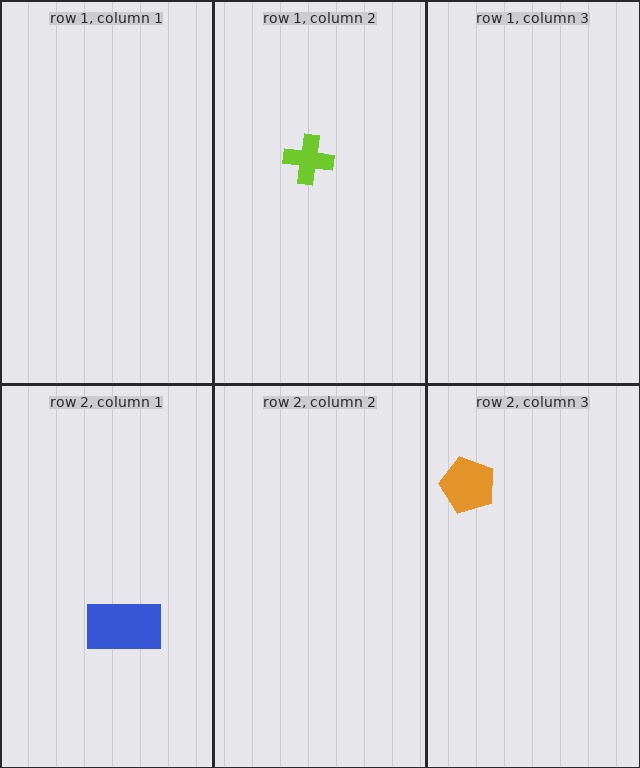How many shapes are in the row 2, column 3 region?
1.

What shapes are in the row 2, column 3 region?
The orange pentagon.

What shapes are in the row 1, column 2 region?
The lime cross.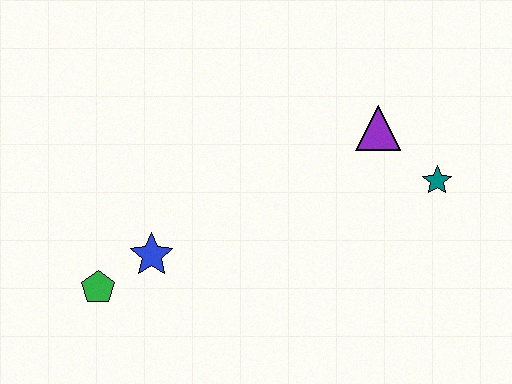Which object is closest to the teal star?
The purple triangle is closest to the teal star.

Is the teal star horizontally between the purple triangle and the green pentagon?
No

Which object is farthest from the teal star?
The green pentagon is farthest from the teal star.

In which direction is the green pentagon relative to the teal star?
The green pentagon is to the left of the teal star.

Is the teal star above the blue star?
Yes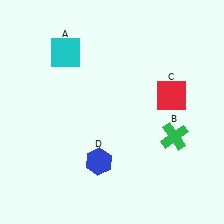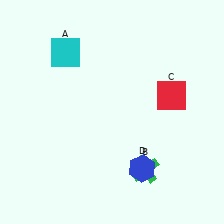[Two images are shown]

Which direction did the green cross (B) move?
The green cross (B) moved down.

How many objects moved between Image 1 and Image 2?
2 objects moved between the two images.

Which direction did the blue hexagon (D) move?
The blue hexagon (D) moved right.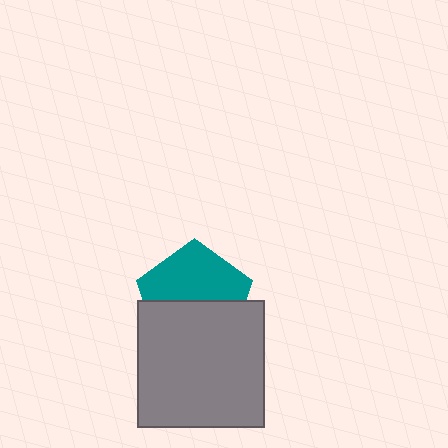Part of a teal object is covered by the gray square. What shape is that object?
It is a pentagon.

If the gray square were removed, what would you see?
You would see the complete teal pentagon.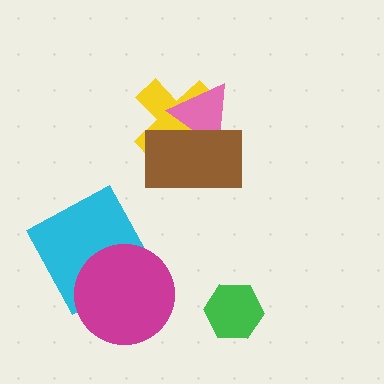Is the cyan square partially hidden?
Yes, it is partially covered by another shape.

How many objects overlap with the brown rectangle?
2 objects overlap with the brown rectangle.